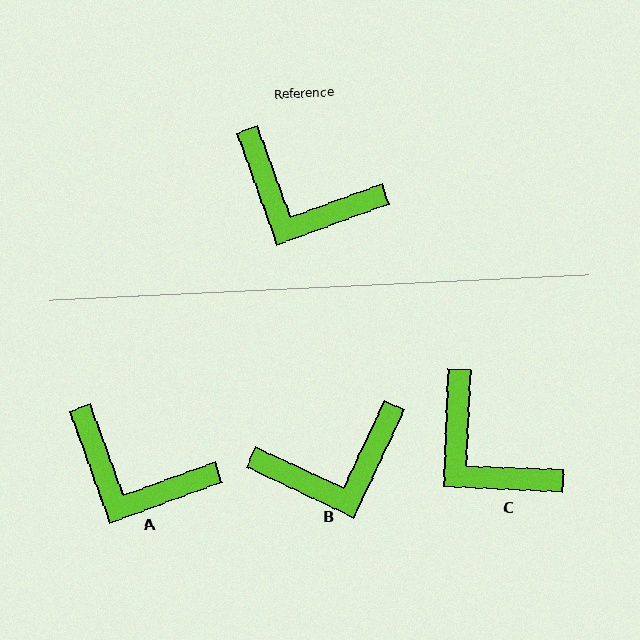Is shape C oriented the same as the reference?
No, it is off by about 23 degrees.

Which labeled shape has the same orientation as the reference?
A.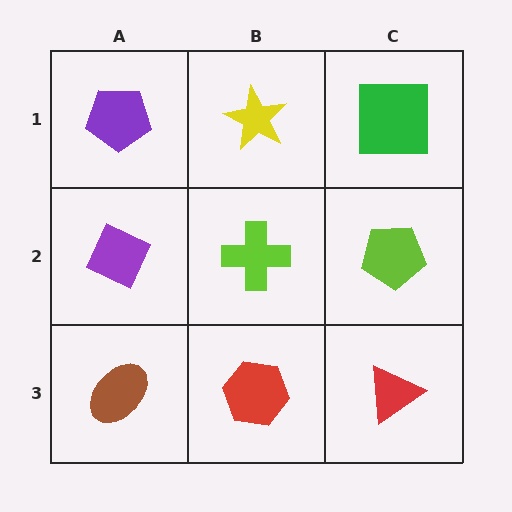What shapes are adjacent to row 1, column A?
A purple diamond (row 2, column A), a yellow star (row 1, column B).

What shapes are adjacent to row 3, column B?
A lime cross (row 2, column B), a brown ellipse (row 3, column A), a red triangle (row 3, column C).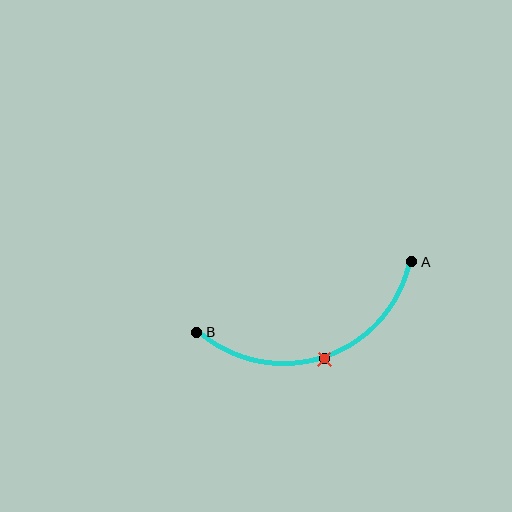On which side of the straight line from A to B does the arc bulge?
The arc bulges below the straight line connecting A and B.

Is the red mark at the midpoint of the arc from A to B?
Yes. The red mark lies on the arc at equal arc-length from both A and B — it is the arc midpoint.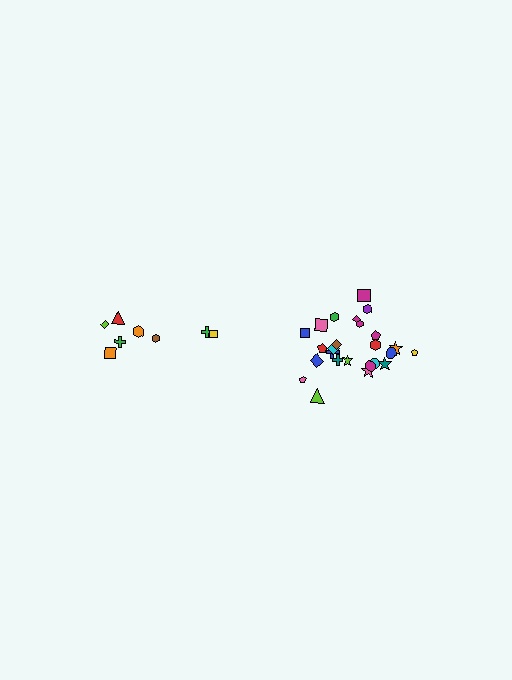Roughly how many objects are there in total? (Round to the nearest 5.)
Roughly 35 objects in total.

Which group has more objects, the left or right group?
The right group.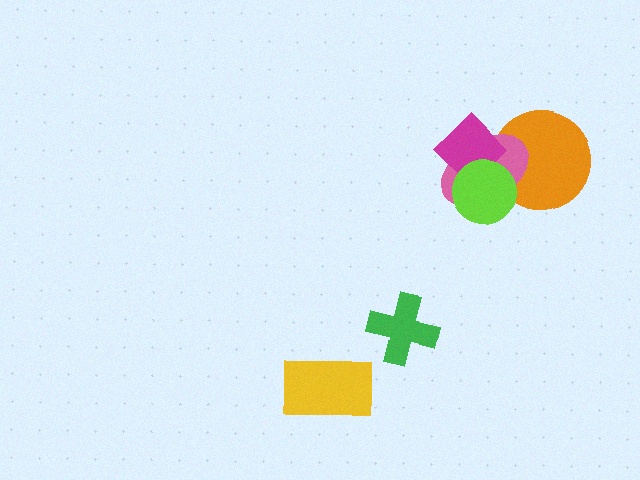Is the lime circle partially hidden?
No, no other shape covers it.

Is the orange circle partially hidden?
Yes, it is partially covered by another shape.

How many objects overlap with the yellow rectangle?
0 objects overlap with the yellow rectangle.